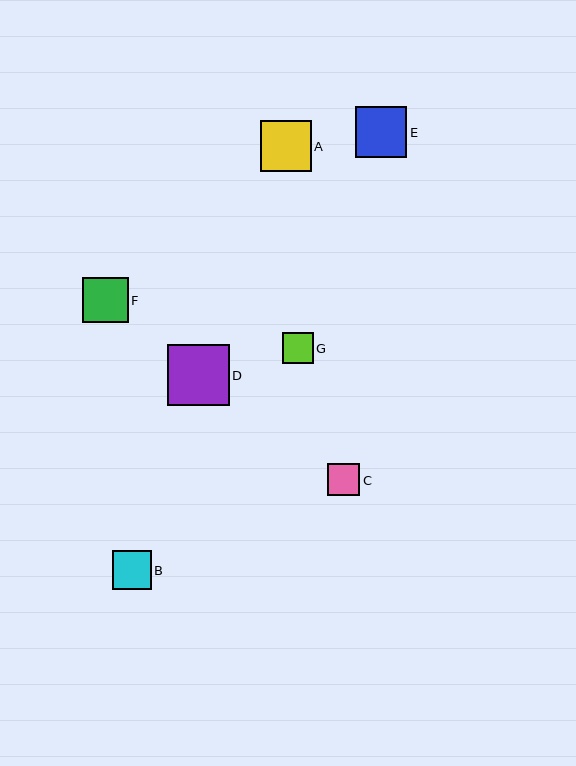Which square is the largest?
Square D is the largest with a size of approximately 61 pixels.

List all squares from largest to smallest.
From largest to smallest: D, E, A, F, B, C, G.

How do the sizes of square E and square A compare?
Square E and square A are approximately the same size.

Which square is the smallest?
Square G is the smallest with a size of approximately 30 pixels.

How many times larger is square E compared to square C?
Square E is approximately 1.6 times the size of square C.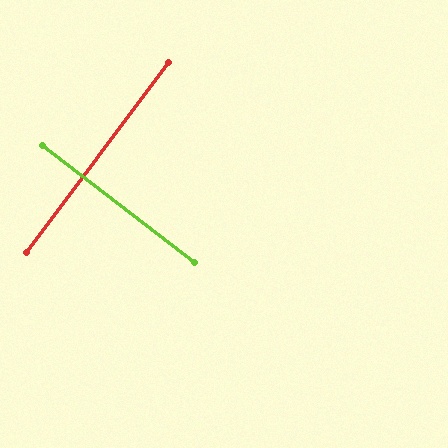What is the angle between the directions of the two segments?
Approximately 89 degrees.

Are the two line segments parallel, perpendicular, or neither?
Perpendicular — they meet at approximately 89°.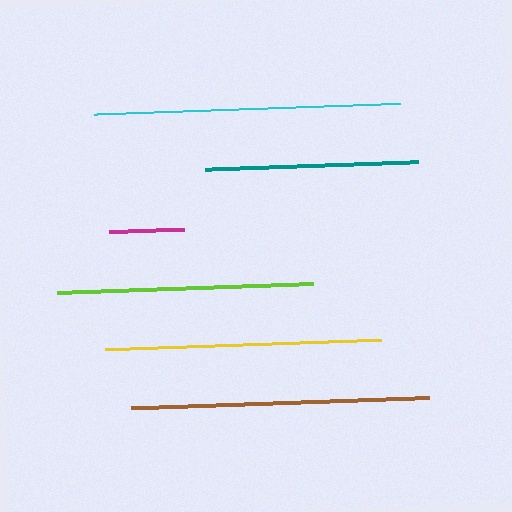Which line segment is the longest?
The cyan line is the longest at approximately 306 pixels.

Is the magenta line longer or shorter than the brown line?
The brown line is longer than the magenta line.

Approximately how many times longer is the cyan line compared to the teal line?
The cyan line is approximately 1.4 times the length of the teal line.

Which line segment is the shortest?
The magenta line is the shortest at approximately 75 pixels.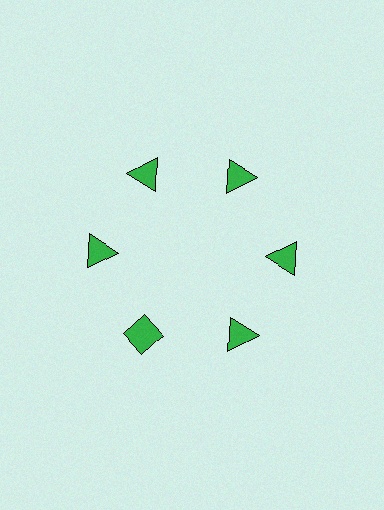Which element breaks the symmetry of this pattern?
The green diamond at roughly the 7 o'clock position breaks the symmetry. All other shapes are green triangles.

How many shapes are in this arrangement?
There are 6 shapes arranged in a ring pattern.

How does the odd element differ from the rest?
It has a different shape: diamond instead of triangle.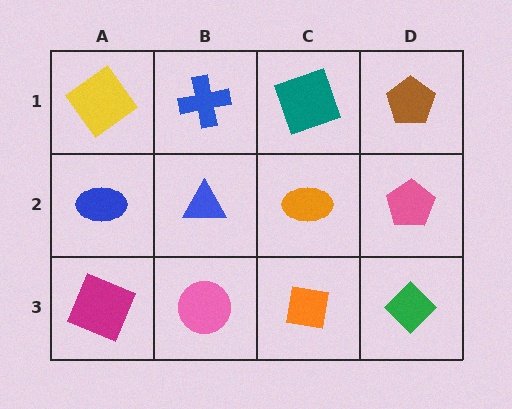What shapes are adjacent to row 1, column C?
An orange ellipse (row 2, column C), a blue cross (row 1, column B), a brown pentagon (row 1, column D).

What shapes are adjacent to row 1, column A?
A blue ellipse (row 2, column A), a blue cross (row 1, column B).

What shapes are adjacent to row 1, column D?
A pink pentagon (row 2, column D), a teal square (row 1, column C).